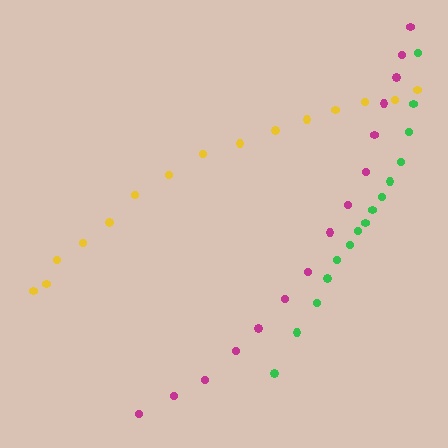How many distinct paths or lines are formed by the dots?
There are 3 distinct paths.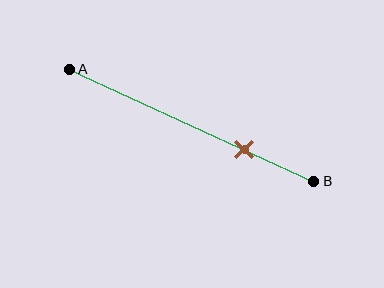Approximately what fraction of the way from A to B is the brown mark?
The brown mark is approximately 70% of the way from A to B.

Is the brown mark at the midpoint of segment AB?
No, the mark is at about 70% from A, not at the 50% midpoint.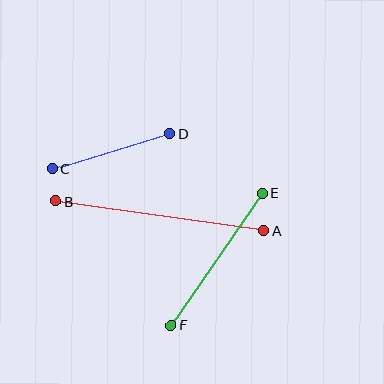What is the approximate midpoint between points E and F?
The midpoint is at approximately (217, 259) pixels.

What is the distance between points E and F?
The distance is approximately 160 pixels.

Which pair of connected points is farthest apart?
Points A and B are farthest apart.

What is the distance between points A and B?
The distance is approximately 210 pixels.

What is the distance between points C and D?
The distance is approximately 123 pixels.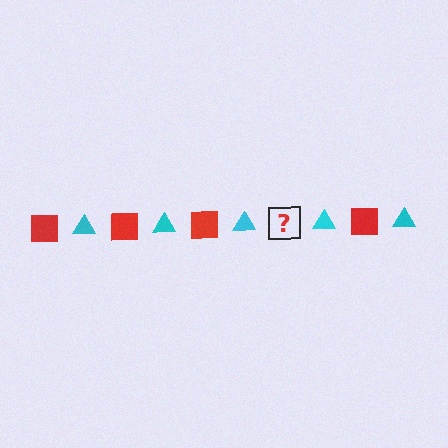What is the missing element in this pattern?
The missing element is a red square.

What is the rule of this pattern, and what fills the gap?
The rule is that the pattern alternates between red square and cyan triangle. The gap should be filled with a red square.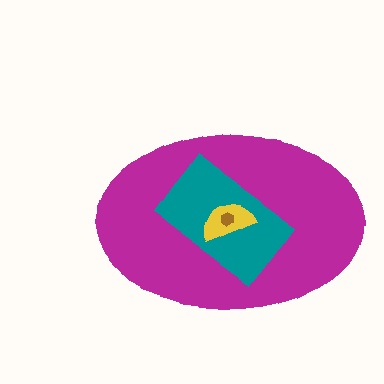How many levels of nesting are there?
4.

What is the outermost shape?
The magenta ellipse.